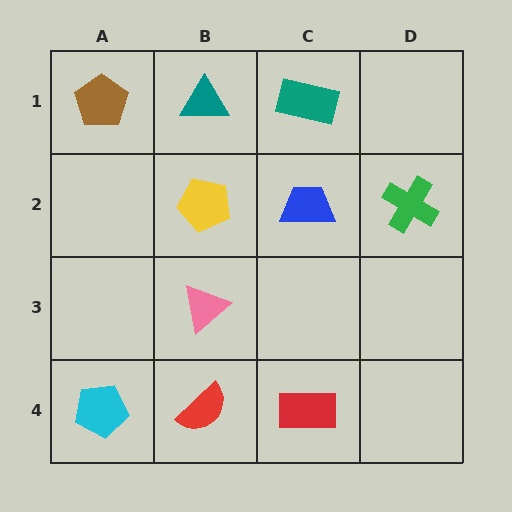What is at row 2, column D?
A green cross.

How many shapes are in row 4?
3 shapes.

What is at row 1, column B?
A teal triangle.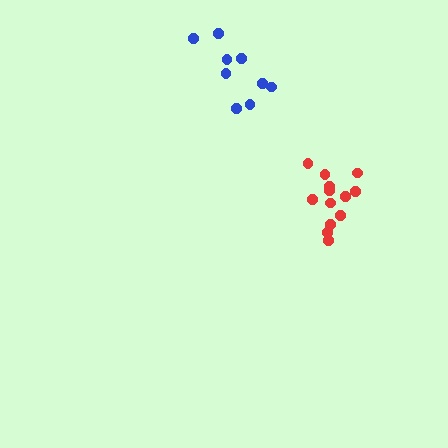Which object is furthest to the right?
The red cluster is rightmost.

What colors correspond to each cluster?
The clusters are colored: red, blue.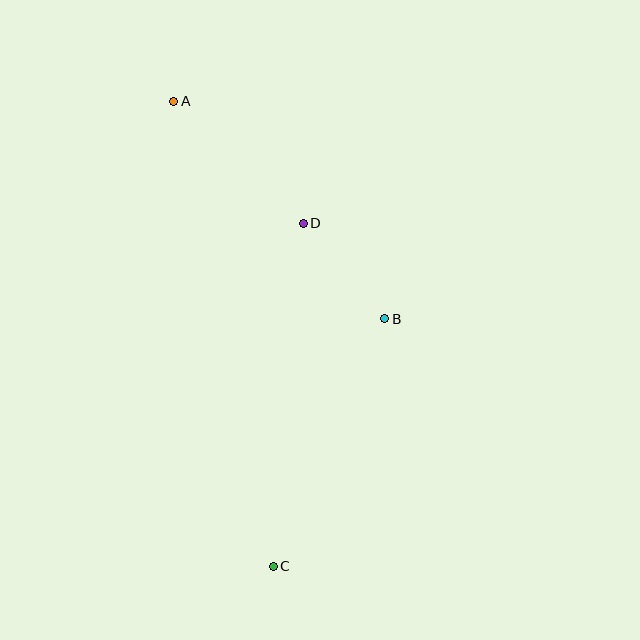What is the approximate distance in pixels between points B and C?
The distance between B and C is approximately 272 pixels.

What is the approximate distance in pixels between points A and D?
The distance between A and D is approximately 178 pixels.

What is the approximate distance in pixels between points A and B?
The distance between A and B is approximately 303 pixels.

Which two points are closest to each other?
Points B and D are closest to each other.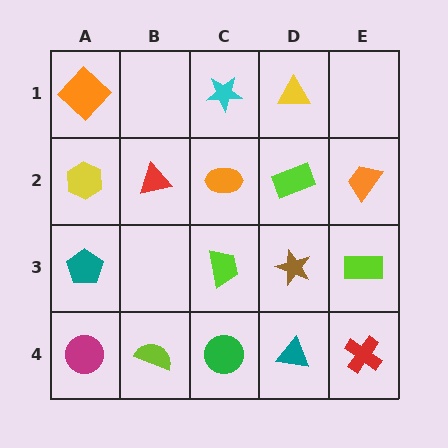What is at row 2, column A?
A yellow hexagon.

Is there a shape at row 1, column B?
No, that cell is empty.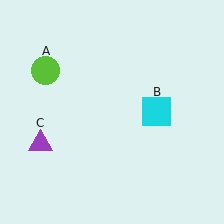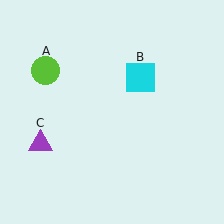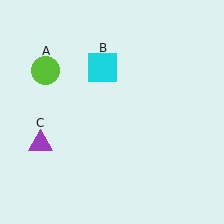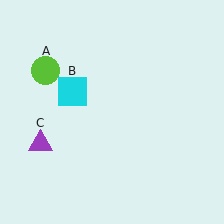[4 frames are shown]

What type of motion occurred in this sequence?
The cyan square (object B) rotated counterclockwise around the center of the scene.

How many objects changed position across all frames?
1 object changed position: cyan square (object B).